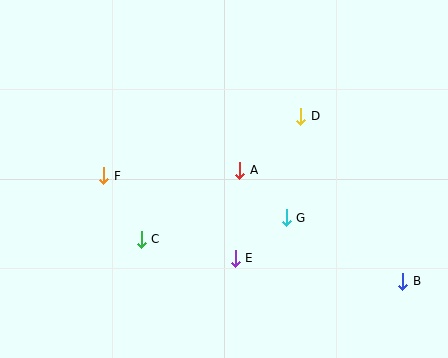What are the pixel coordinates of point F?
Point F is at (104, 176).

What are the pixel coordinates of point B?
Point B is at (403, 281).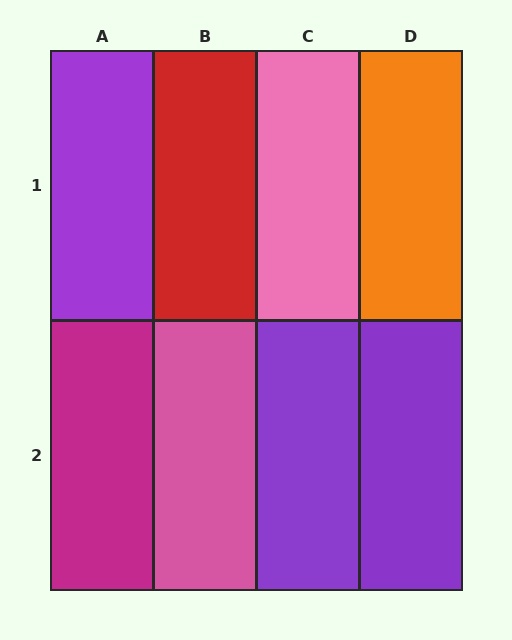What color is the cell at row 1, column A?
Purple.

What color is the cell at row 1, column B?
Red.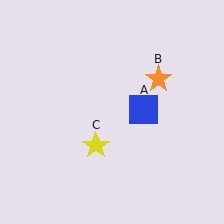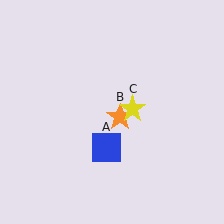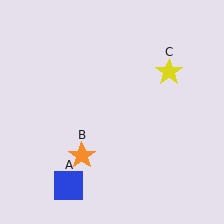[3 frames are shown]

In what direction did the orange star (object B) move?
The orange star (object B) moved down and to the left.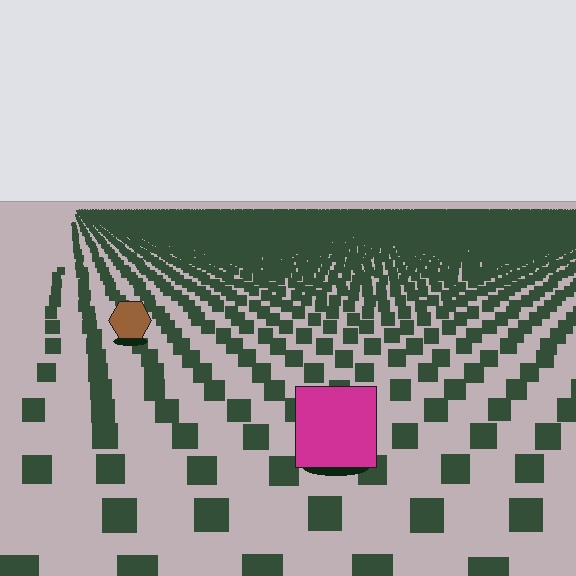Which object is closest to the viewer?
The magenta square is closest. The texture marks near it are larger and more spread out.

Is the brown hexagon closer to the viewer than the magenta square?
No. The magenta square is closer — you can tell from the texture gradient: the ground texture is coarser near it.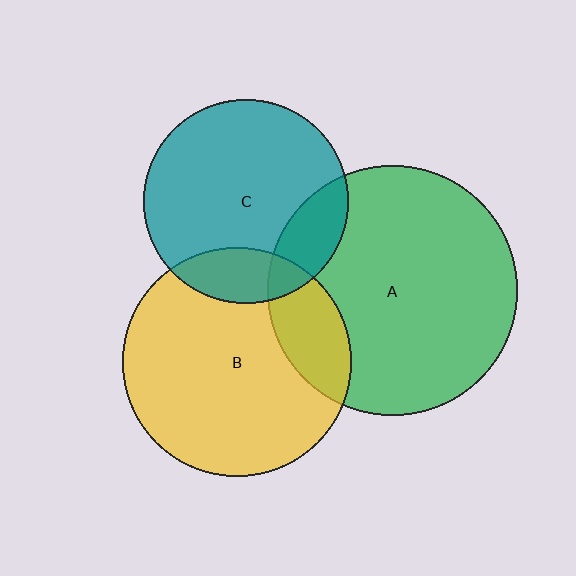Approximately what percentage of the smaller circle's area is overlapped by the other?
Approximately 15%.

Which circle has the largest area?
Circle A (green).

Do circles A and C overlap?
Yes.